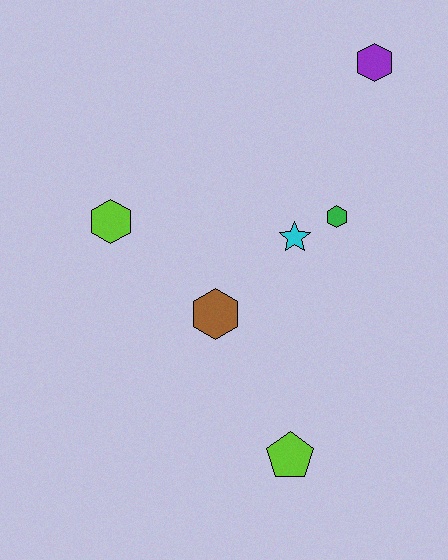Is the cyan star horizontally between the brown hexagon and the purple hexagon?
Yes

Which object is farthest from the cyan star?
The lime pentagon is farthest from the cyan star.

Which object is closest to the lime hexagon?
The brown hexagon is closest to the lime hexagon.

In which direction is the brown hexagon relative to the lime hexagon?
The brown hexagon is to the right of the lime hexagon.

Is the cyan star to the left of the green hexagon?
Yes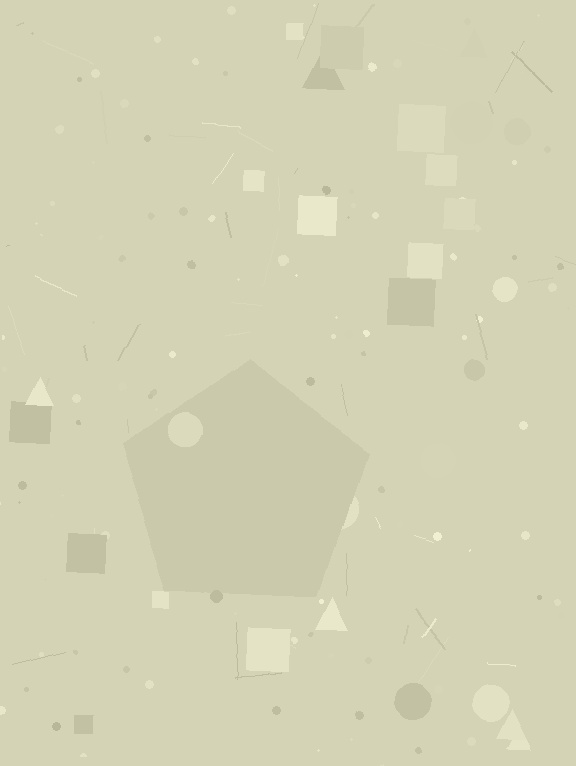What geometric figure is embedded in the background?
A pentagon is embedded in the background.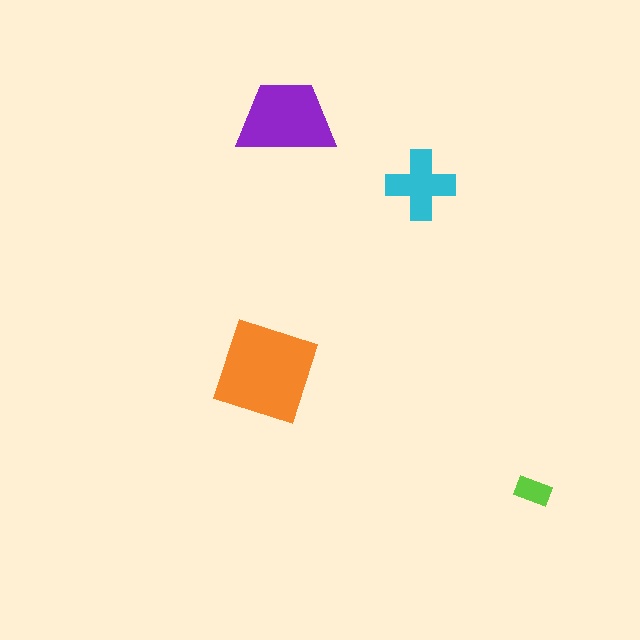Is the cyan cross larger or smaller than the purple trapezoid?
Smaller.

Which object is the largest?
The orange square.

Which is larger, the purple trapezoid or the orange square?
The orange square.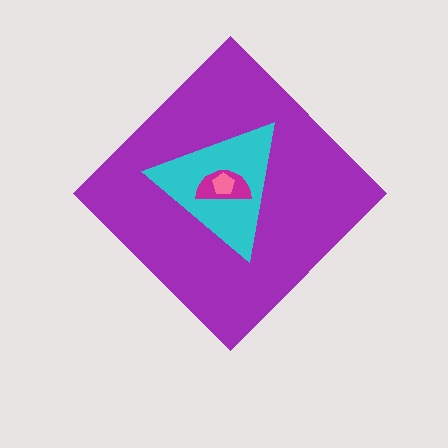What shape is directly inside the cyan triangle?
The magenta semicircle.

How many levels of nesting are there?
4.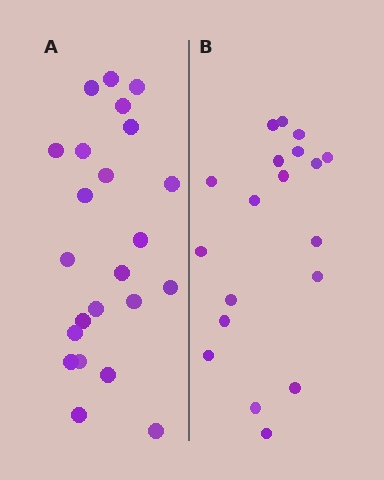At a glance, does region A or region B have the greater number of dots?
Region A (the left region) has more dots.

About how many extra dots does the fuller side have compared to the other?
Region A has about 4 more dots than region B.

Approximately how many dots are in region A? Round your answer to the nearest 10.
About 20 dots. (The exact count is 23, which rounds to 20.)